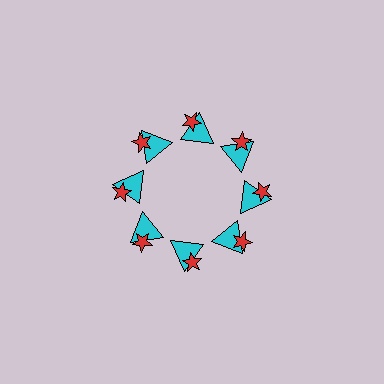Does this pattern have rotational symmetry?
Yes, this pattern has 8-fold rotational symmetry. It looks the same after rotating 45 degrees around the center.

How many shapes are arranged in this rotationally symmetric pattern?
There are 16 shapes, arranged in 8 groups of 2.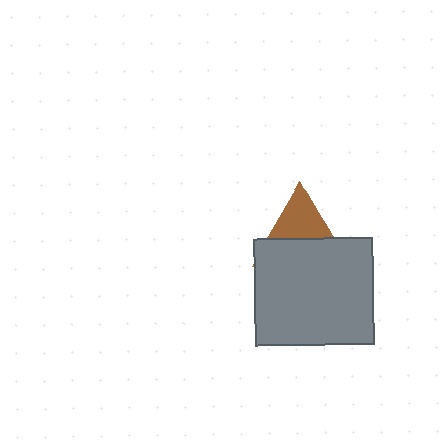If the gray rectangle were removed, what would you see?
You would see the complete brown triangle.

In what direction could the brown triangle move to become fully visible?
The brown triangle could move up. That would shift it out from behind the gray rectangle entirely.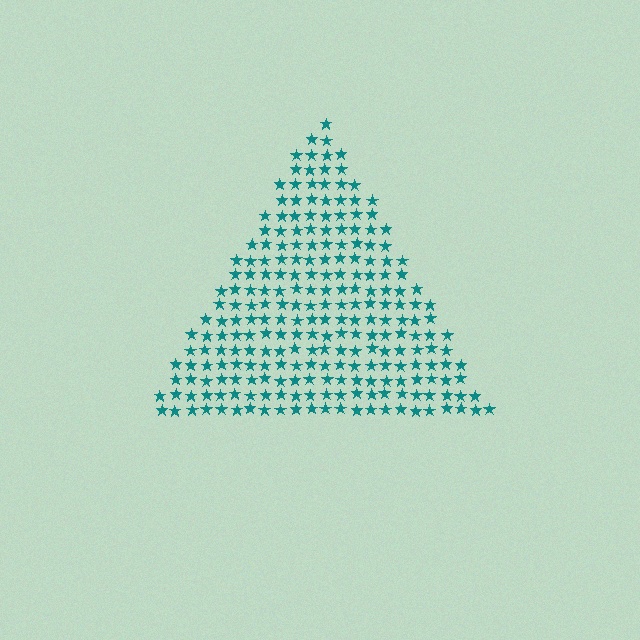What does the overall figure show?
The overall figure shows a triangle.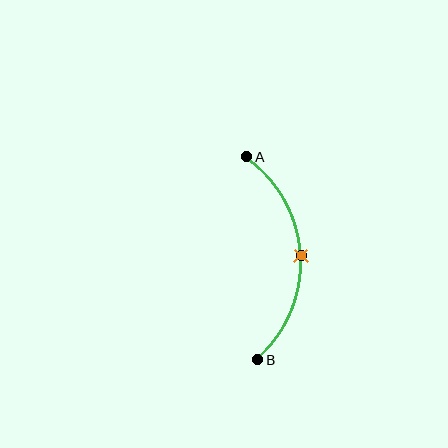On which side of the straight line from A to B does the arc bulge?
The arc bulges to the right of the straight line connecting A and B.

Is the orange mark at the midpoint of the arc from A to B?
Yes. The orange mark lies on the arc at equal arc-length from both A and B — it is the arc midpoint.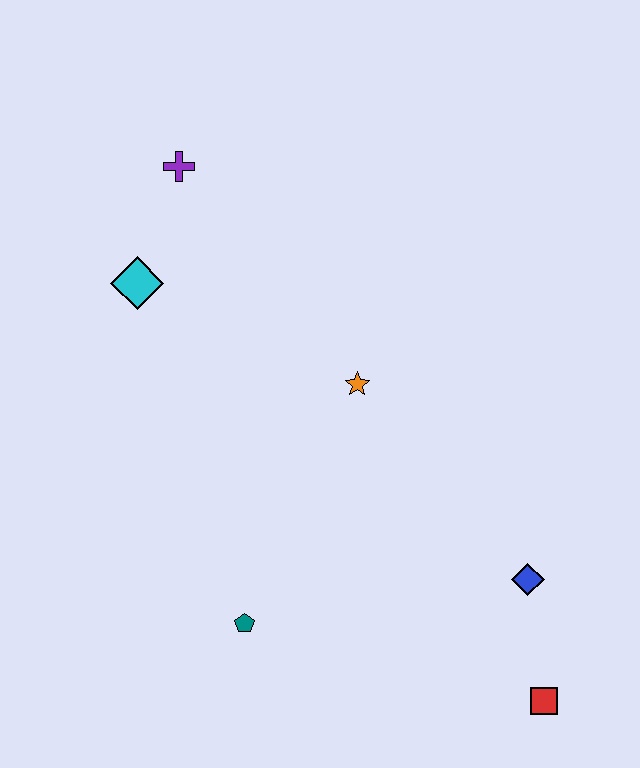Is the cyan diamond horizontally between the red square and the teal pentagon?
No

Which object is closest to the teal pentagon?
The orange star is closest to the teal pentagon.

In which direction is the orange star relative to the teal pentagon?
The orange star is above the teal pentagon.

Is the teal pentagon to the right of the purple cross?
Yes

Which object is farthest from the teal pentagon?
The purple cross is farthest from the teal pentagon.